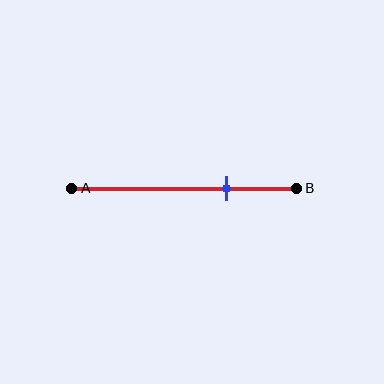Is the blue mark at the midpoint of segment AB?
No, the mark is at about 70% from A, not at the 50% midpoint.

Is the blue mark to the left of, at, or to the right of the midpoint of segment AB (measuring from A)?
The blue mark is to the right of the midpoint of segment AB.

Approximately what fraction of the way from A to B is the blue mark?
The blue mark is approximately 70% of the way from A to B.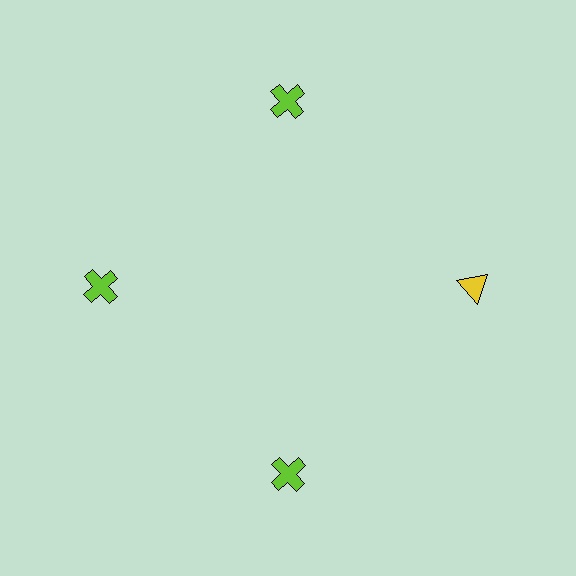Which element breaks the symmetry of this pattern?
The yellow triangle at roughly the 3 o'clock position breaks the symmetry. All other shapes are lime crosses.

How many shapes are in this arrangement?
There are 4 shapes arranged in a ring pattern.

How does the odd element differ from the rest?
It differs in both color (yellow instead of lime) and shape (triangle instead of cross).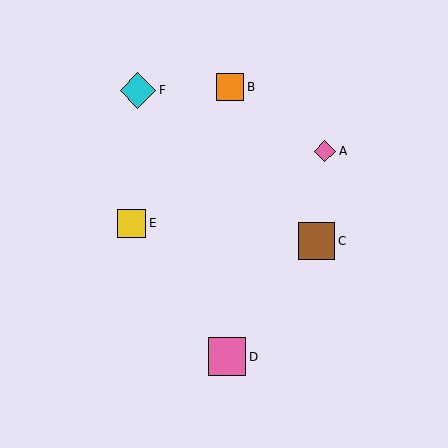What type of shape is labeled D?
Shape D is a pink square.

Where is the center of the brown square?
The center of the brown square is at (316, 241).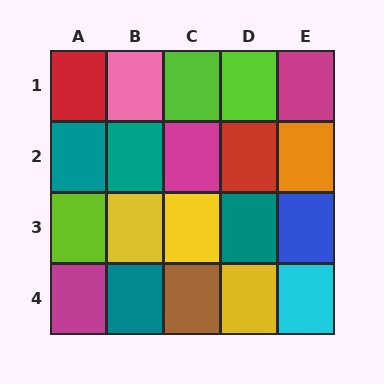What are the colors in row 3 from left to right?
Lime, yellow, yellow, teal, blue.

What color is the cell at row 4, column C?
Brown.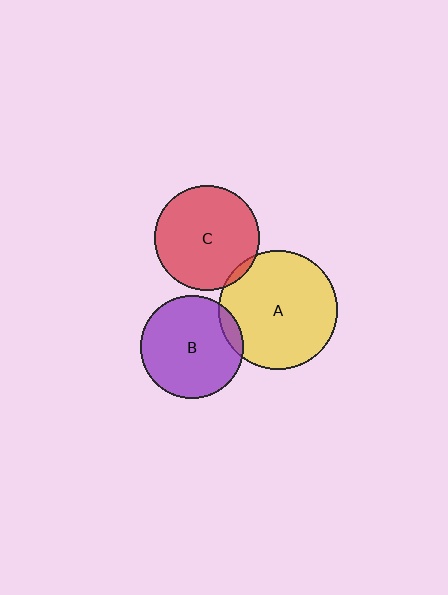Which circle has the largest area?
Circle A (yellow).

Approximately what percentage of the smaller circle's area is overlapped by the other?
Approximately 10%.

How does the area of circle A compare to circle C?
Approximately 1.3 times.